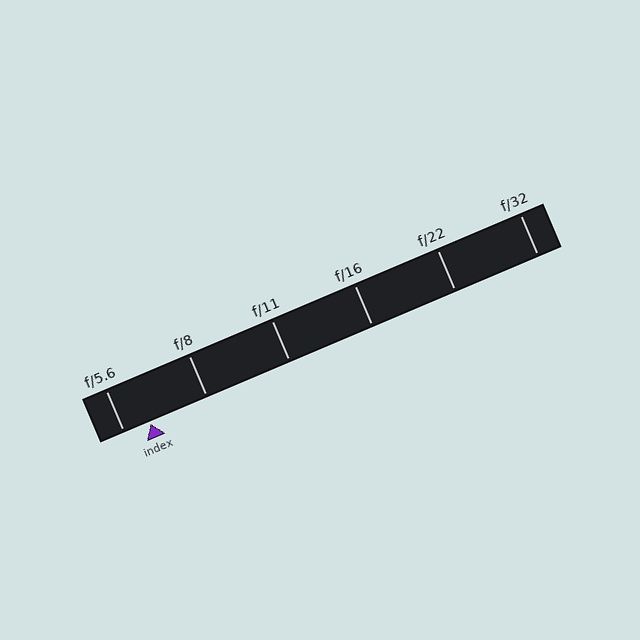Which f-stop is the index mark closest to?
The index mark is closest to f/5.6.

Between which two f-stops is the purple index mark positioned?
The index mark is between f/5.6 and f/8.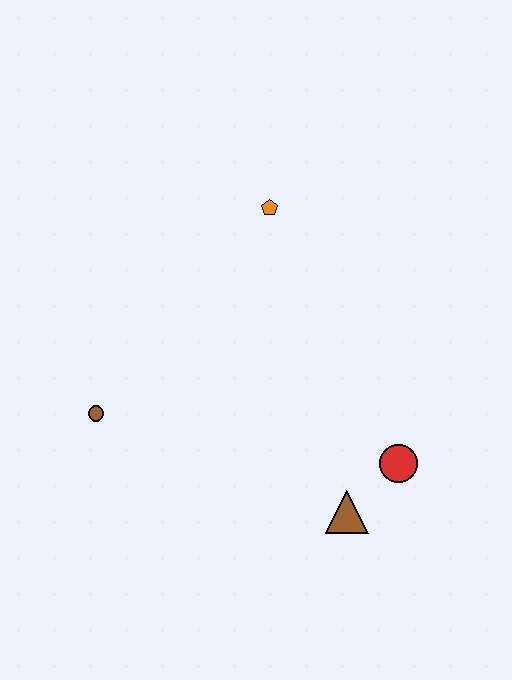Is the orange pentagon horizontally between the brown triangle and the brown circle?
Yes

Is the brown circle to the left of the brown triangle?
Yes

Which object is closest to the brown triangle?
The red circle is closest to the brown triangle.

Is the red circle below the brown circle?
Yes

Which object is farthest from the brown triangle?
The orange pentagon is farthest from the brown triangle.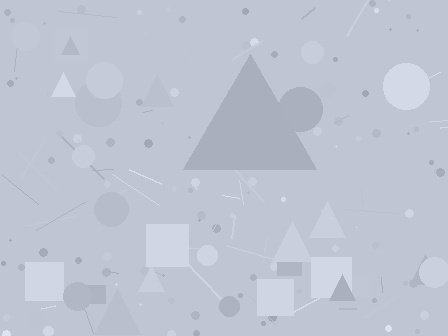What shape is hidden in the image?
A triangle is hidden in the image.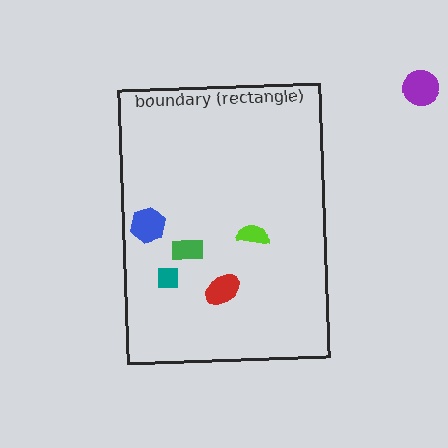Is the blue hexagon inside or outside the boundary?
Inside.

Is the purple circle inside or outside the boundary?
Outside.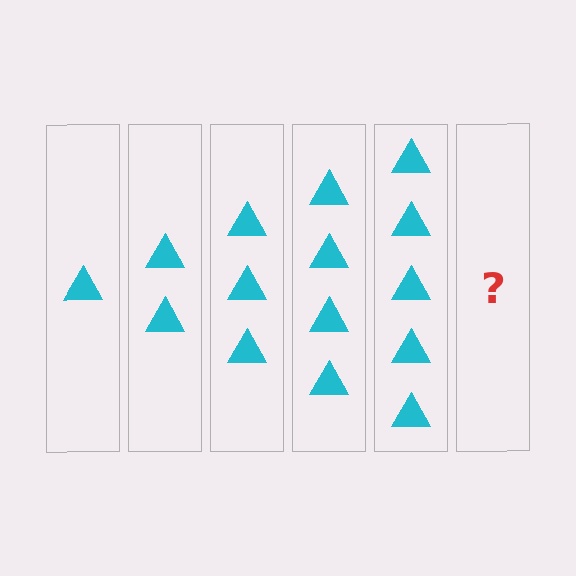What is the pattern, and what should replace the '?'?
The pattern is that each step adds one more triangle. The '?' should be 6 triangles.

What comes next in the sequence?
The next element should be 6 triangles.